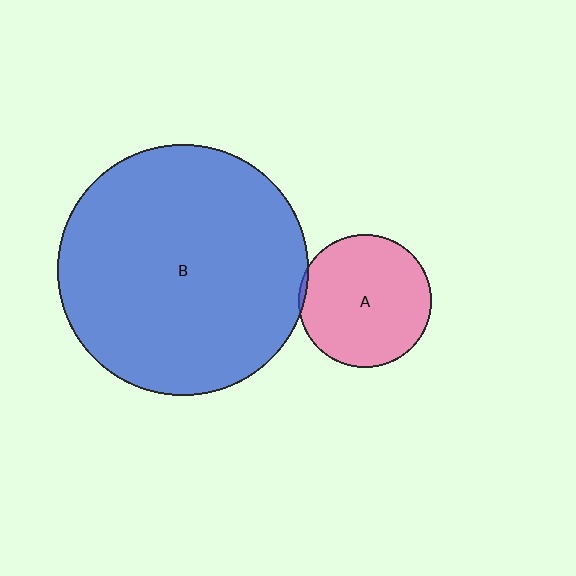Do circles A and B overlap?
Yes.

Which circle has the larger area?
Circle B (blue).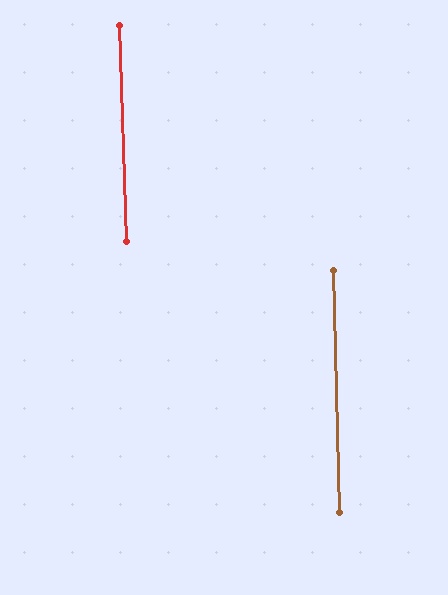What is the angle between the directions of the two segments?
Approximately 0 degrees.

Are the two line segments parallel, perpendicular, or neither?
Parallel — their directions differ by only 0.5°.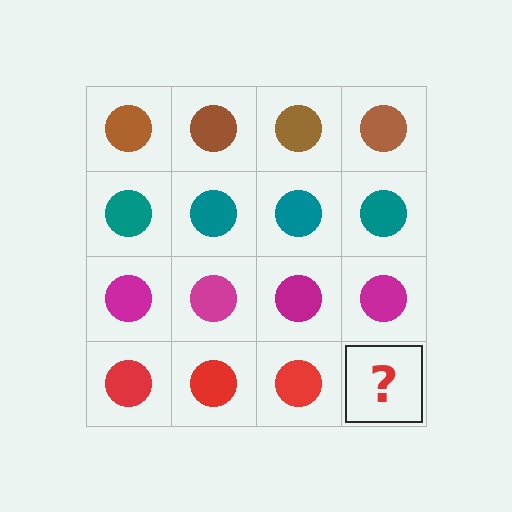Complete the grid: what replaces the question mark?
The question mark should be replaced with a red circle.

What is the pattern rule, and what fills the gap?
The rule is that each row has a consistent color. The gap should be filled with a red circle.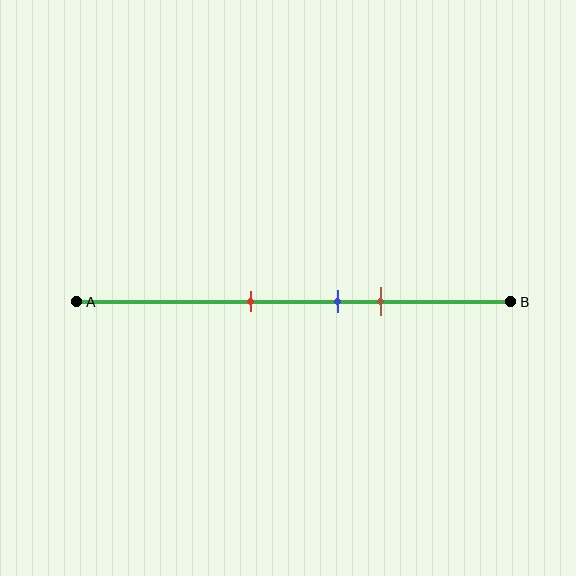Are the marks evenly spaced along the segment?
Yes, the marks are approximately evenly spaced.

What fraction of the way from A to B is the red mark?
The red mark is approximately 40% (0.4) of the way from A to B.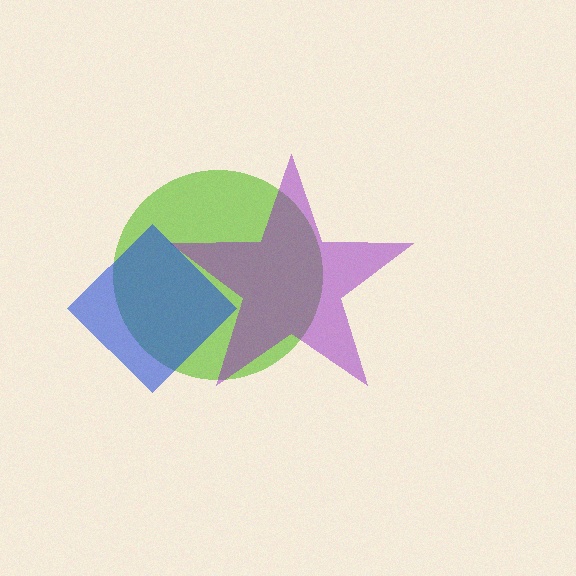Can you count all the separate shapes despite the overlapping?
Yes, there are 3 separate shapes.